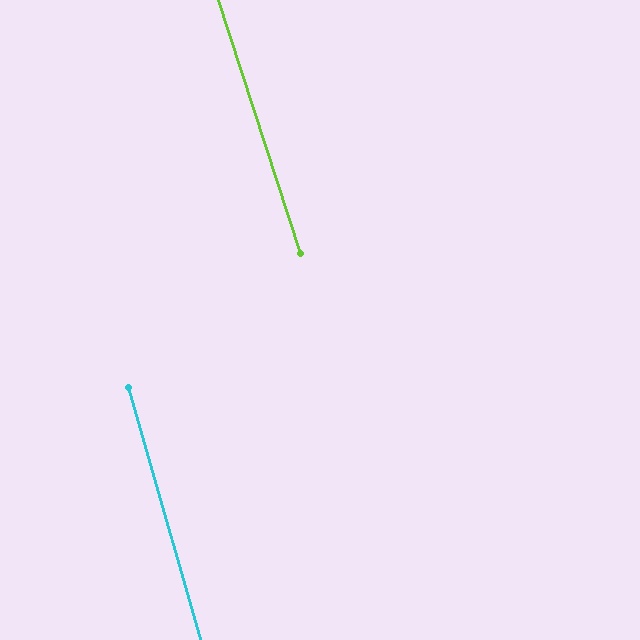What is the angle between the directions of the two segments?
Approximately 2 degrees.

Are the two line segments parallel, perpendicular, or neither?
Parallel — their directions differ by only 1.9°.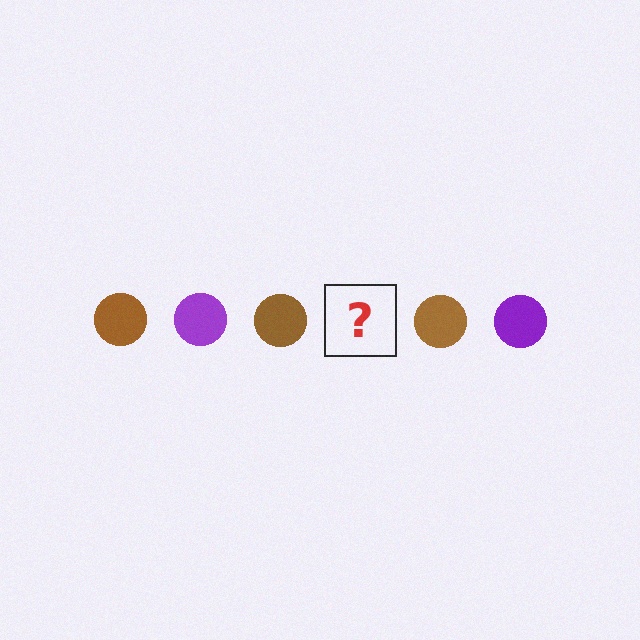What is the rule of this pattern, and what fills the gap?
The rule is that the pattern cycles through brown, purple circles. The gap should be filled with a purple circle.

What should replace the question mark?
The question mark should be replaced with a purple circle.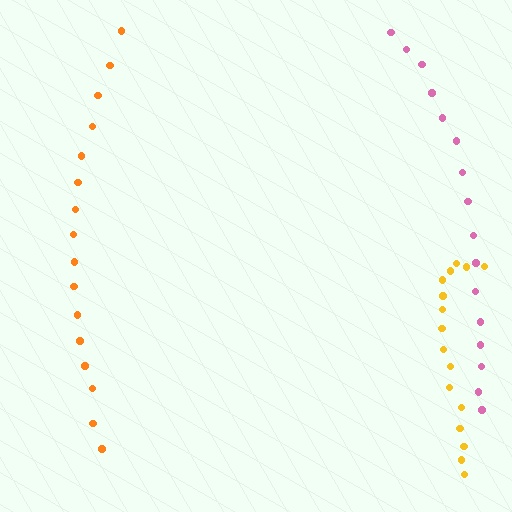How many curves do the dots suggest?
There are 3 distinct paths.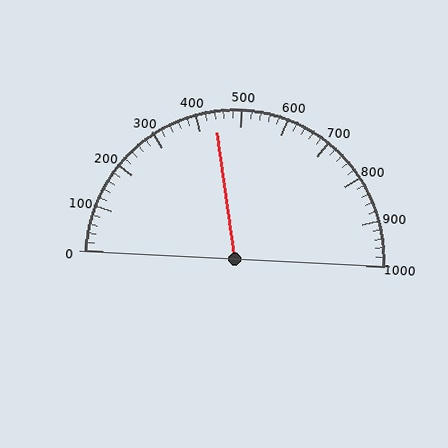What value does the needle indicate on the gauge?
The needle indicates approximately 440.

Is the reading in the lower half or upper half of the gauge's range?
The reading is in the lower half of the range (0 to 1000).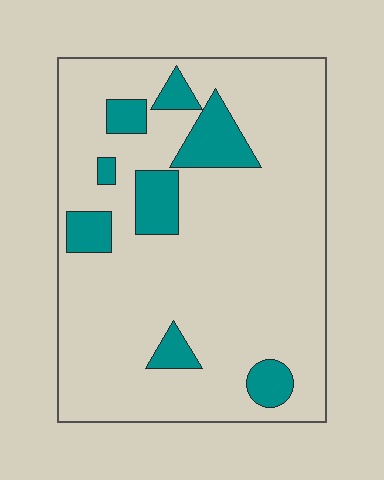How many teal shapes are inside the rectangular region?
8.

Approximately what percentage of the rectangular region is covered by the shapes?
Approximately 15%.